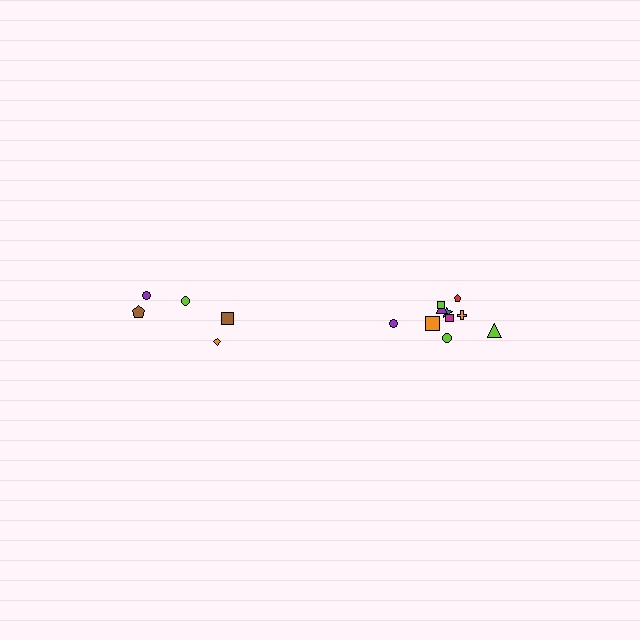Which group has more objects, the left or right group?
The right group.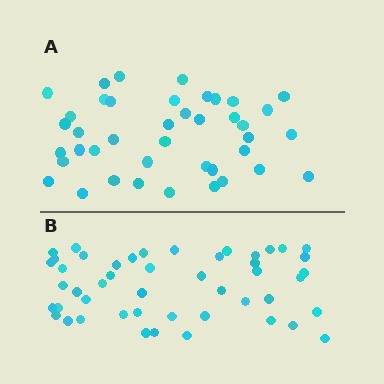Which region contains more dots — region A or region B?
Region B (the bottom region) has more dots.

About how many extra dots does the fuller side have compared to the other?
Region B has roughly 8 or so more dots than region A.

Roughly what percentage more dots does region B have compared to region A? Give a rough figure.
About 15% more.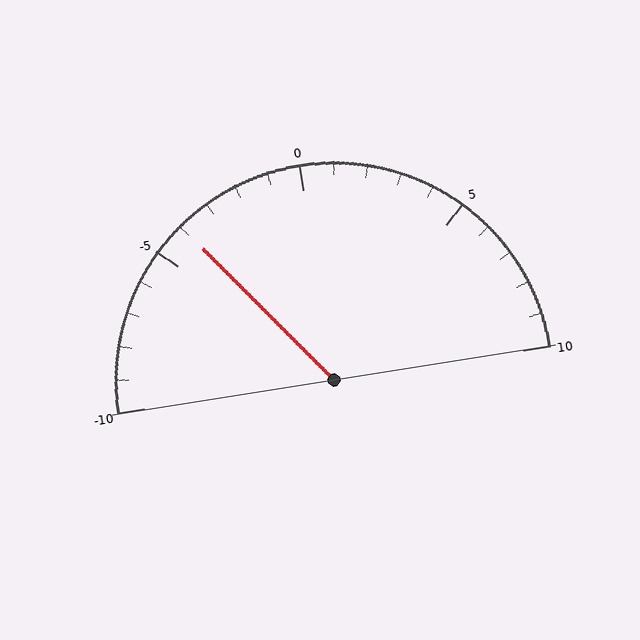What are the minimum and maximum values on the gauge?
The gauge ranges from -10 to 10.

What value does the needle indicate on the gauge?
The needle indicates approximately -4.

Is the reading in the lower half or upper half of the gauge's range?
The reading is in the lower half of the range (-10 to 10).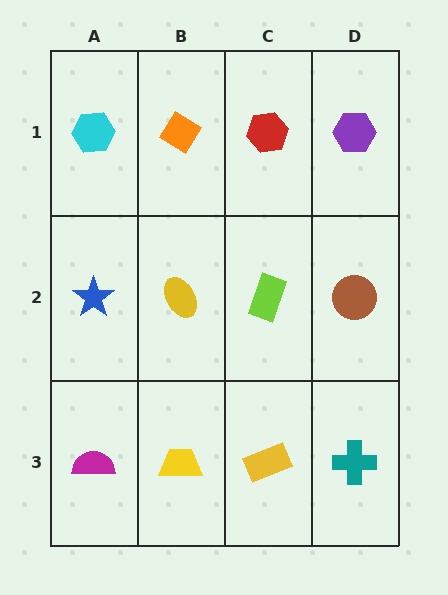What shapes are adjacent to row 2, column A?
A cyan hexagon (row 1, column A), a magenta semicircle (row 3, column A), a yellow ellipse (row 2, column B).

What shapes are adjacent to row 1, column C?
A lime rectangle (row 2, column C), an orange diamond (row 1, column B), a purple hexagon (row 1, column D).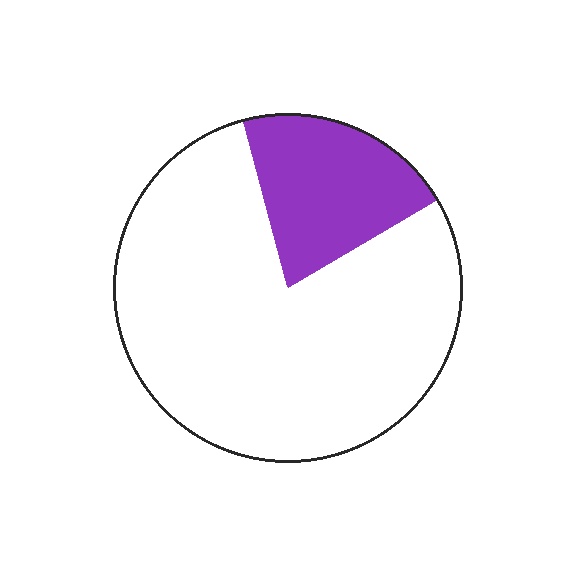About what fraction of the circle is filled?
About one fifth (1/5).